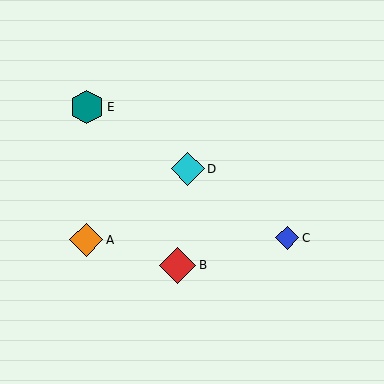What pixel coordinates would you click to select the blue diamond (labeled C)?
Click at (287, 238) to select the blue diamond C.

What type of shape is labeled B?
Shape B is a red diamond.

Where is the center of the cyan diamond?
The center of the cyan diamond is at (188, 169).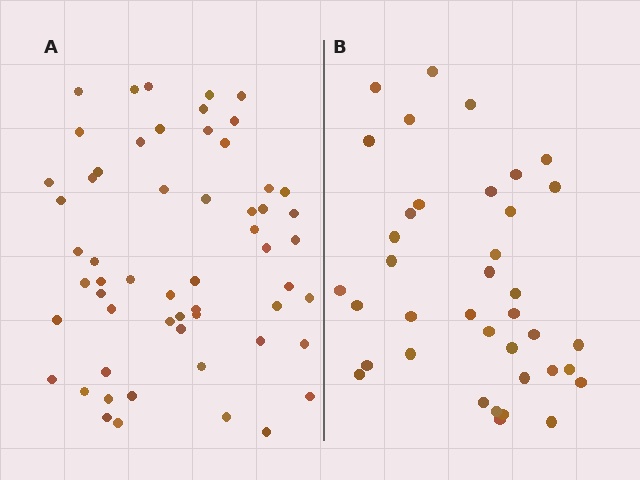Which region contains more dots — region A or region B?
Region A (the left region) has more dots.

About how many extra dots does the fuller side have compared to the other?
Region A has approximately 20 more dots than region B.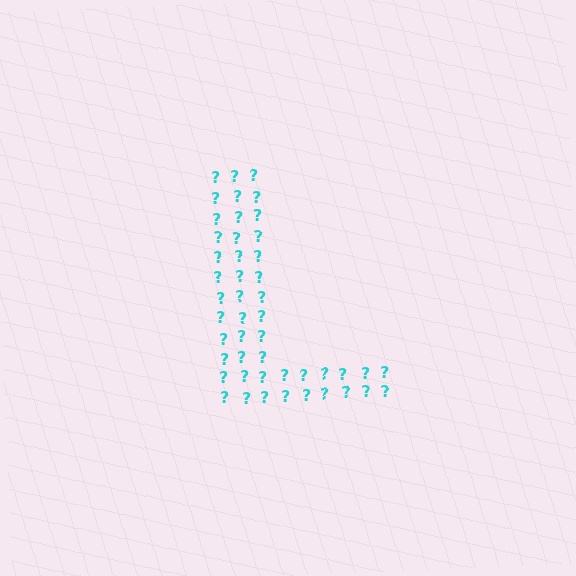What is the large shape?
The large shape is the letter L.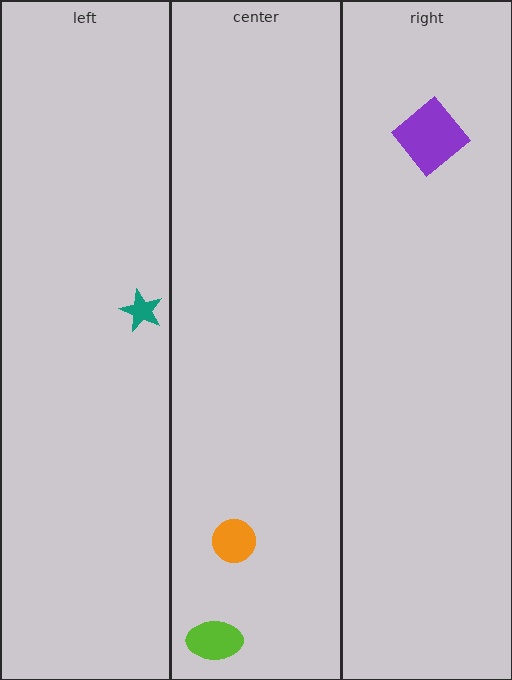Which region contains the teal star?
The left region.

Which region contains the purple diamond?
The right region.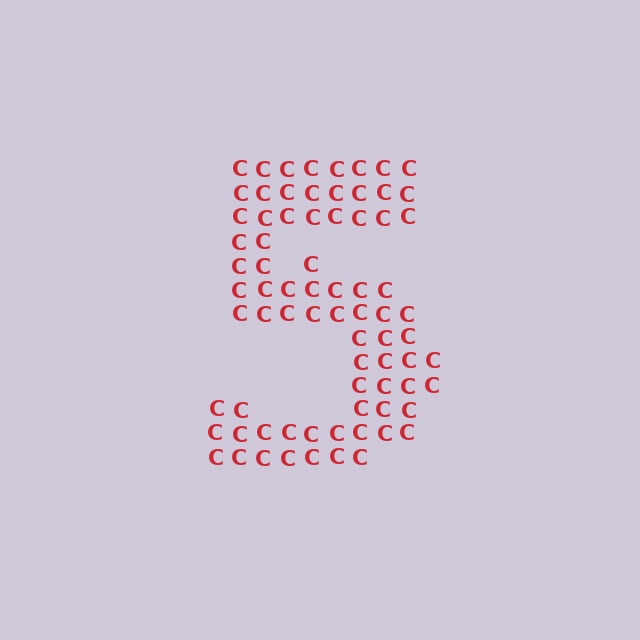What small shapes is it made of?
It is made of small letter C's.